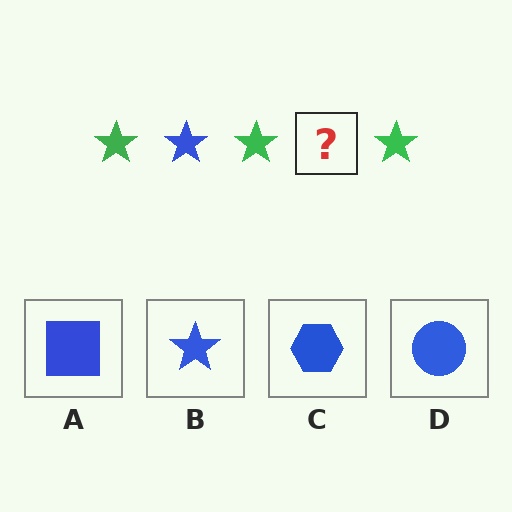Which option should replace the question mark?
Option B.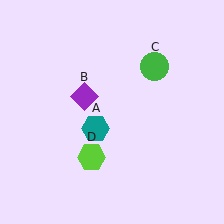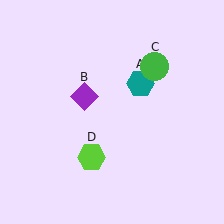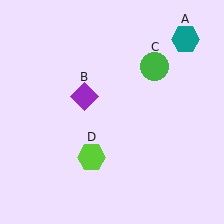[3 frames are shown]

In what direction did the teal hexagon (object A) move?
The teal hexagon (object A) moved up and to the right.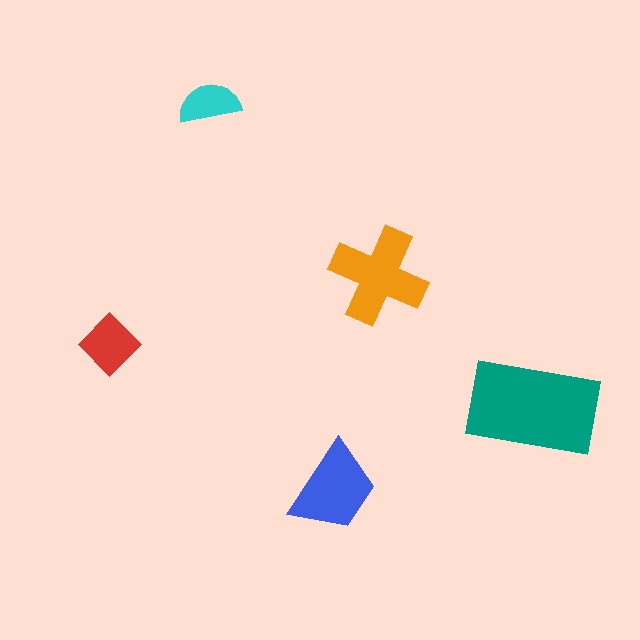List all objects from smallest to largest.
The cyan semicircle, the red diamond, the blue trapezoid, the orange cross, the teal rectangle.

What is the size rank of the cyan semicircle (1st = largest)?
5th.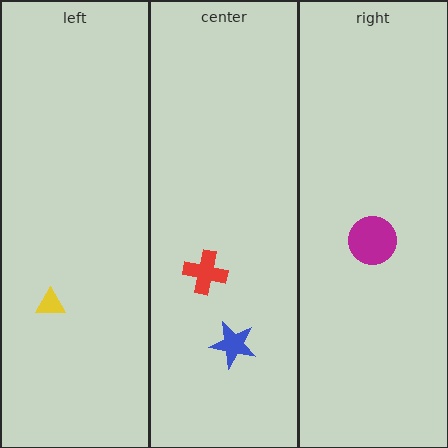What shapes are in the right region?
The magenta circle.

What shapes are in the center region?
The red cross, the blue star.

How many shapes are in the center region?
2.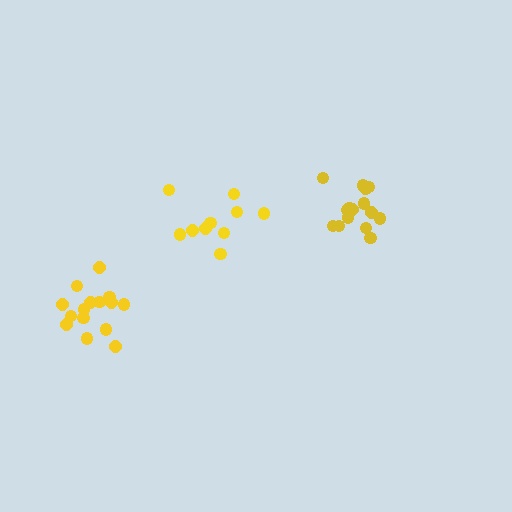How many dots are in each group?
Group 1: 15 dots, Group 2: 16 dots, Group 3: 10 dots (41 total).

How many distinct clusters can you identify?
There are 3 distinct clusters.